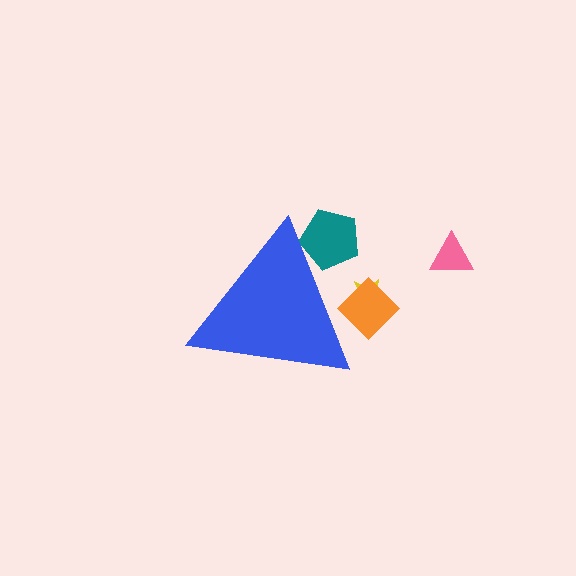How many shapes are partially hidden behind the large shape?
3 shapes are partially hidden.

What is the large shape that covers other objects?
A blue triangle.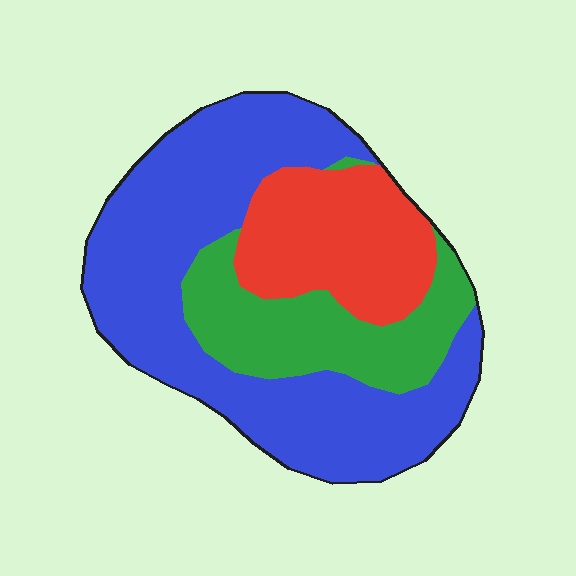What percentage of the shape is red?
Red takes up between a sixth and a third of the shape.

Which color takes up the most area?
Blue, at roughly 55%.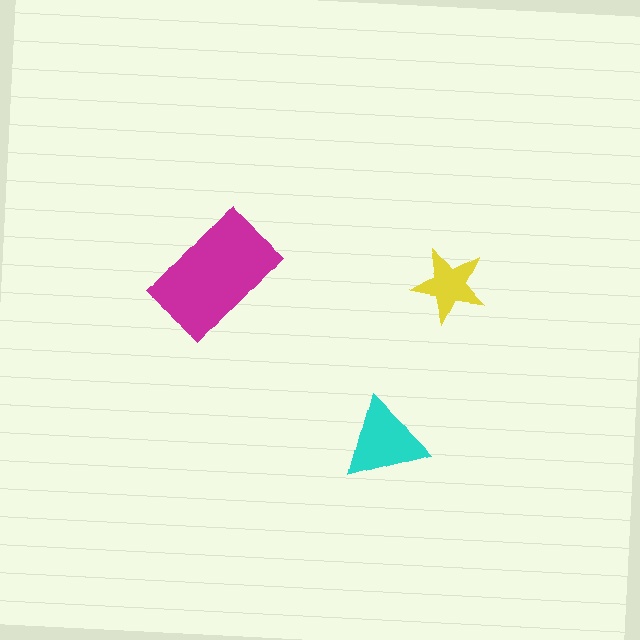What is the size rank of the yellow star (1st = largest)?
3rd.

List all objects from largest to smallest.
The magenta rectangle, the cyan triangle, the yellow star.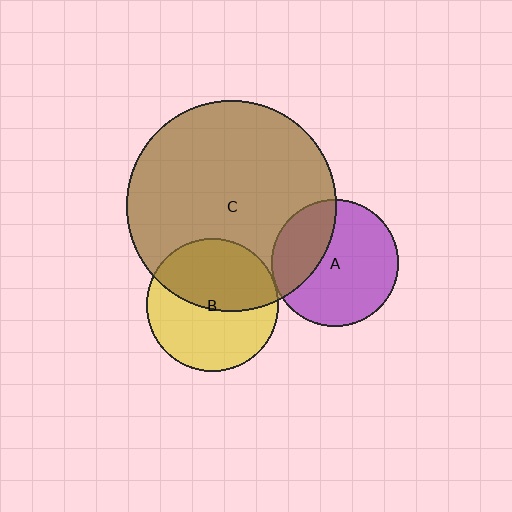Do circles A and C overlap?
Yes.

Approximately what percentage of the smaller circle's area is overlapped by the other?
Approximately 30%.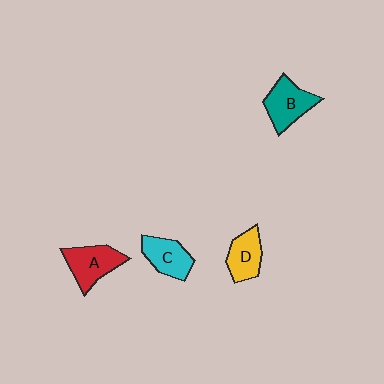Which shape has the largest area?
Shape B (teal).